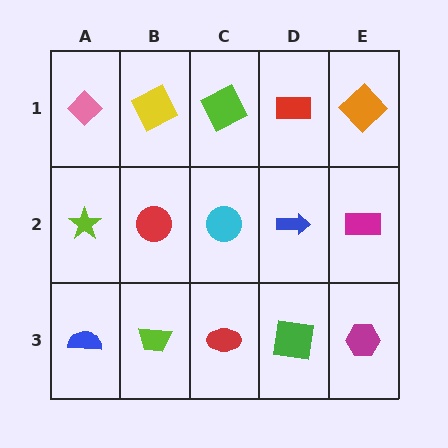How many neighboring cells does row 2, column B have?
4.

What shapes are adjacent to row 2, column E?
An orange diamond (row 1, column E), a magenta hexagon (row 3, column E), a blue arrow (row 2, column D).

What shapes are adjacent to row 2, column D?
A red rectangle (row 1, column D), a green square (row 3, column D), a cyan circle (row 2, column C), a magenta rectangle (row 2, column E).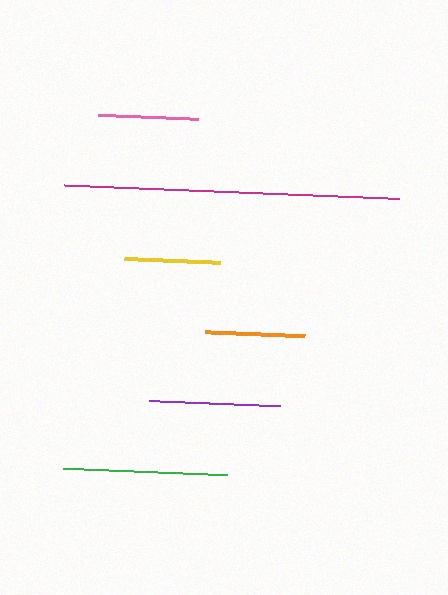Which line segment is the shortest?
The yellow line is the shortest at approximately 96 pixels.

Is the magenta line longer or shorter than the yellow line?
The magenta line is longer than the yellow line.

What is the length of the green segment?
The green segment is approximately 164 pixels long.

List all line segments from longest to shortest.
From longest to shortest: magenta, green, purple, pink, orange, yellow.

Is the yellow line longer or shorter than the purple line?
The purple line is longer than the yellow line.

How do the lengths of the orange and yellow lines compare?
The orange and yellow lines are approximately the same length.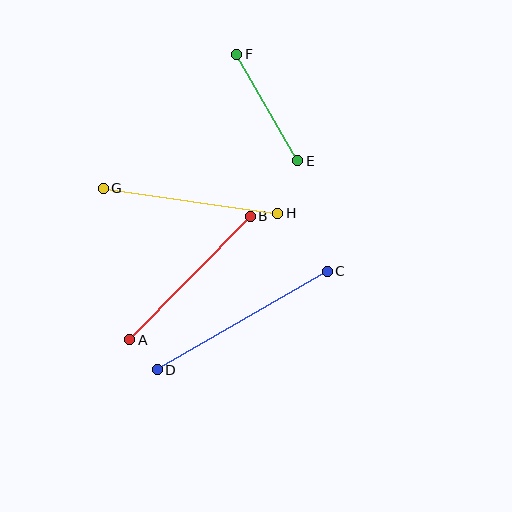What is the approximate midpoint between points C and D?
The midpoint is at approximately (242, 321) pixels.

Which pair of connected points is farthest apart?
Points C and D are farthest apart.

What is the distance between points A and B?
The distance is approximately 172 pixels.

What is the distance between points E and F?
The distance is approximately 123 pixels.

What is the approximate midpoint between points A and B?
The midpoint is at approximately (190, 278) pixels.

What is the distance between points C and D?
The distance is approximately 196 pixels.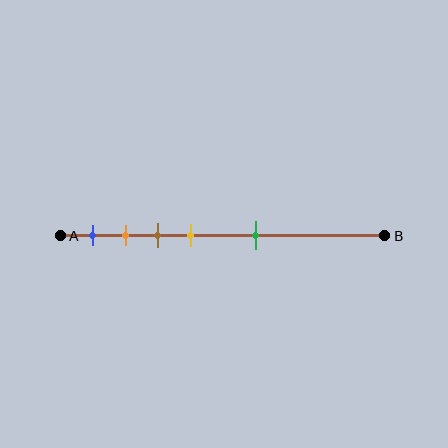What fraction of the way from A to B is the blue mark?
The blue mark is approximately 10% (0.1) of the way from A to B.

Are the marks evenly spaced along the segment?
No, the marks are not evenly spaced.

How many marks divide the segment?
There are 5 marks dividing the segment.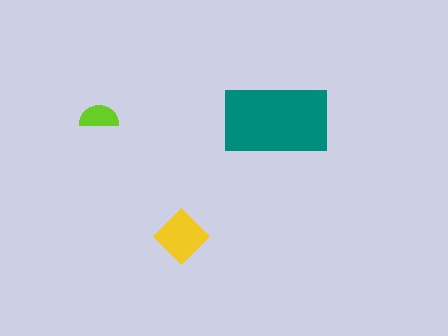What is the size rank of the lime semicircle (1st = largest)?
3rd.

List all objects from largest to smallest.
The teal rectangle, the yellow diamond, the lime semicircle.